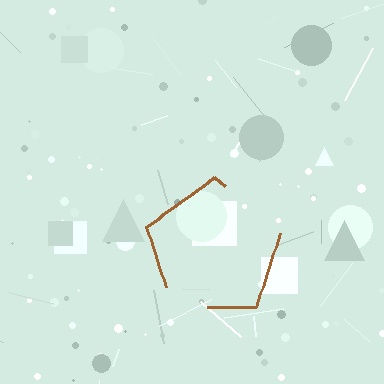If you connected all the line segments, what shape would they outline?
They would outline a pentagon.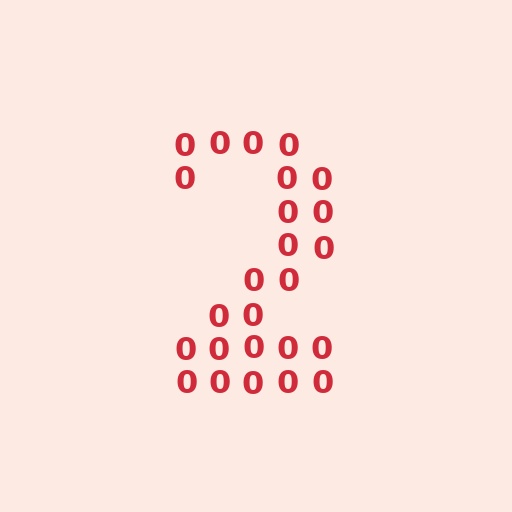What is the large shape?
The large shape is the digit 2.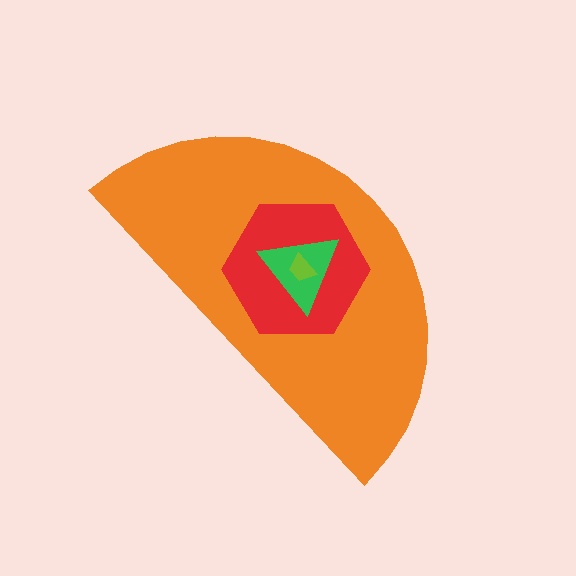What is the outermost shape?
The orange semicircle.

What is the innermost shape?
The lime trapezoid.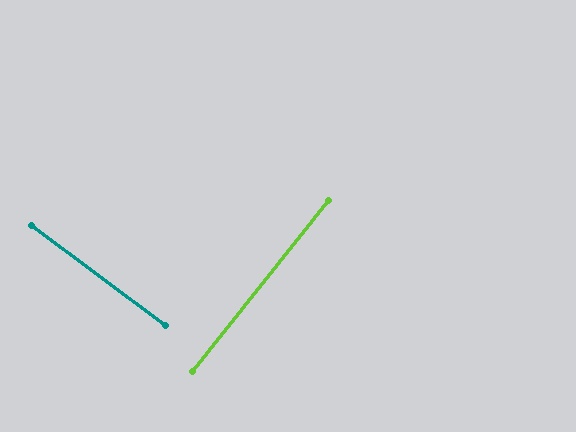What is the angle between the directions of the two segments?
Approximately 88 degrees.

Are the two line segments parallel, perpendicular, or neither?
Perpendicular — they meet at approximately 88°.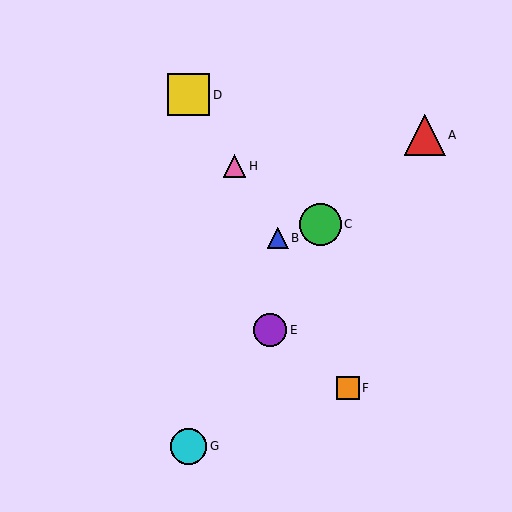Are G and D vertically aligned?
Yes, both are at x≈189.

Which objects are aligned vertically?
Objects D, G are aligned vertically.